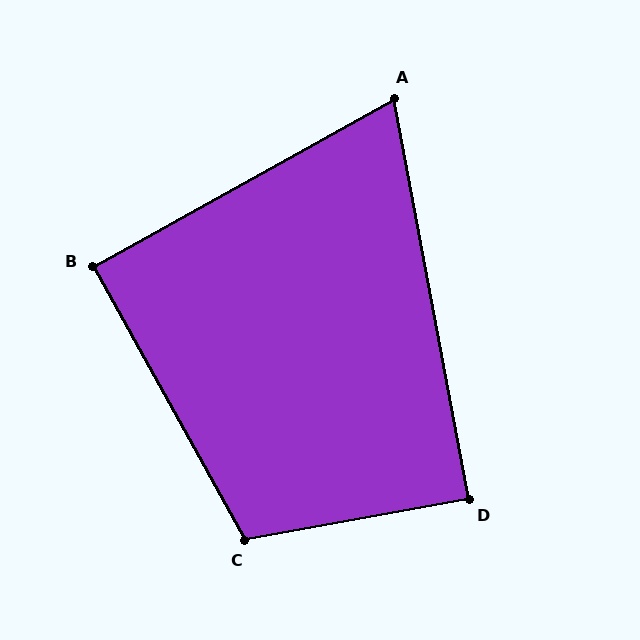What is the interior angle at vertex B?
Approximately 90 degrees (approximately right).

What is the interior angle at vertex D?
Approximately 90 degrees (approximately right).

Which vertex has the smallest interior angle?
A, at approximately 71 degrees.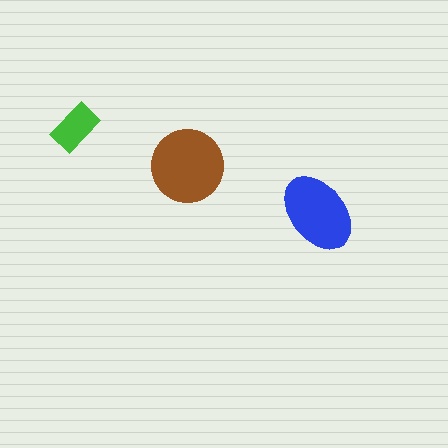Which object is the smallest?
The green rectangle.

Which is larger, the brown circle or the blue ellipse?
The brown circle.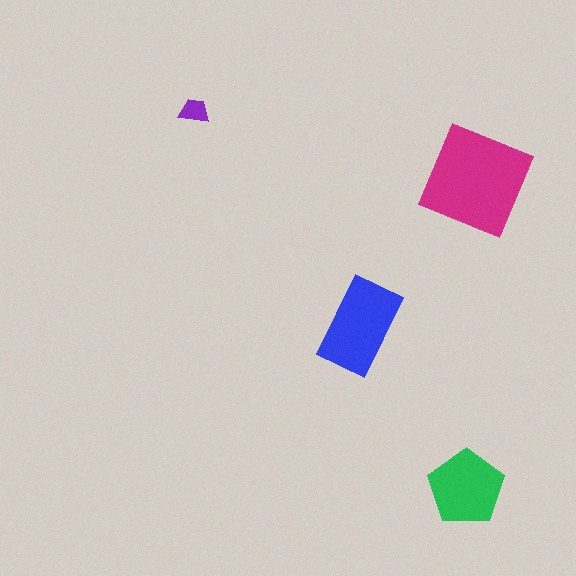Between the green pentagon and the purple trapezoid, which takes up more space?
The green pentagon.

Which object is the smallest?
The purple trapezoid.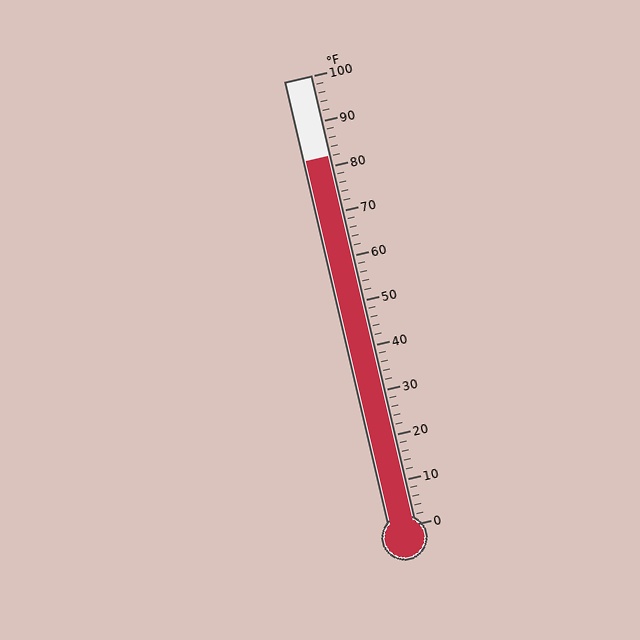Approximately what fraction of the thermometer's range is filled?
The thermometer is filled to approximately 80% of its range.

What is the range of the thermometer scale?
The thermometer scale ranges from 0°F to 100°F.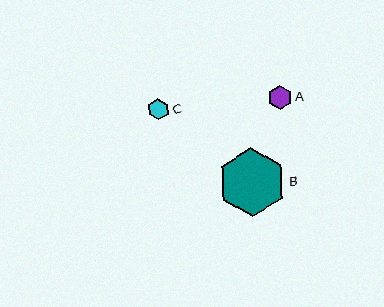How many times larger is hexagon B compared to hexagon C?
Hexagon B is approximately 3.2 times the size of hexagon C.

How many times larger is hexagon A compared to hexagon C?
Hexagon A is approximately 1.1 times the size of hexagon C.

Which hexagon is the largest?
Hexagon B is the largest with a size of approximately 69 pixels.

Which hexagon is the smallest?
Hexagon C is the smallest with a size of approximately 21 pixels.